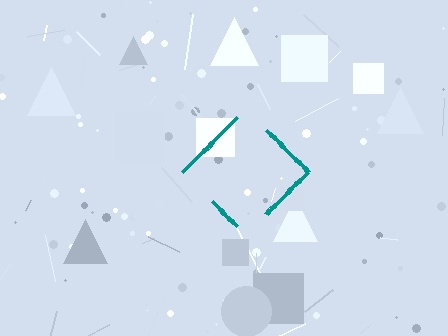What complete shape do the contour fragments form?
The contour fragments form a diamond.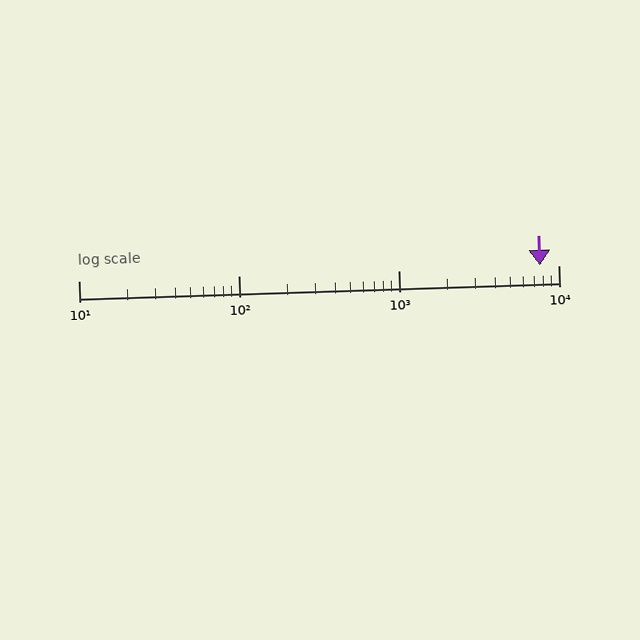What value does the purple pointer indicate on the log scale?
The pointer indicates approximately 7700.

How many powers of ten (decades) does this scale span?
The scale spans 3 decades, from 10 to 10000.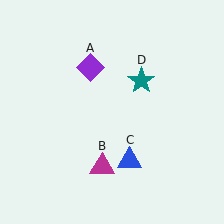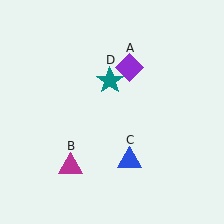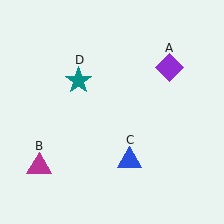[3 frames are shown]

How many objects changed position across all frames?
3 objects changed position: purple diamond (object A), magenta triangle (object B), teal star (object D).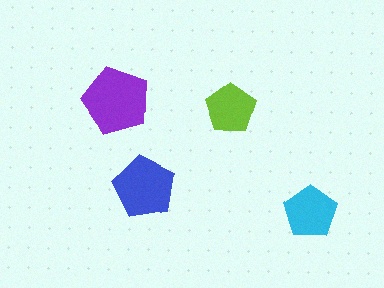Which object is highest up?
The purple pentagon is topmost.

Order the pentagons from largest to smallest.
the purple one, the blue one, the cyan one, the lime one.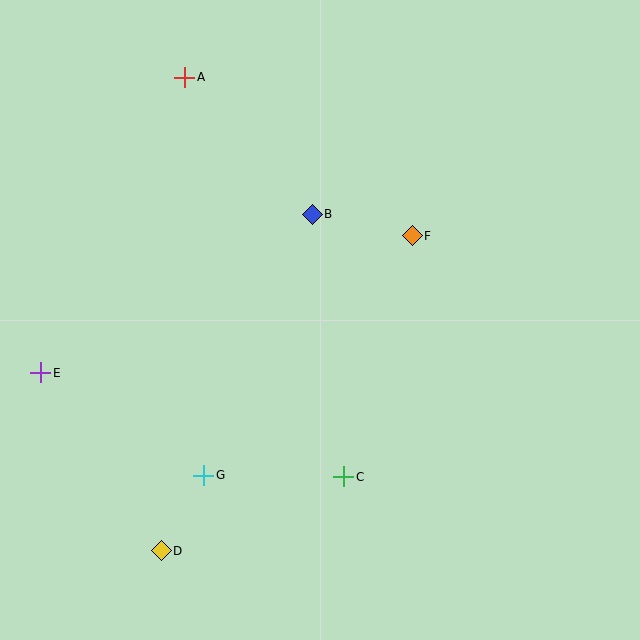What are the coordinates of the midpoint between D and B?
The midpoint between D and B is at (237, 383).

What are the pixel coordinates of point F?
Point F is at (412, 236).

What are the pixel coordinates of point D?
Point D is at (161, 551).